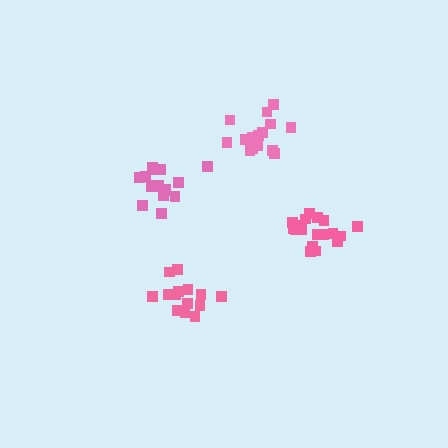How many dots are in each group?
Group 1: 17 dots, Group 2: 19 dots, Group 3: 14 dots, Group 4: 15 dots (65 total).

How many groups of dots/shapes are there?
There are 4 groups.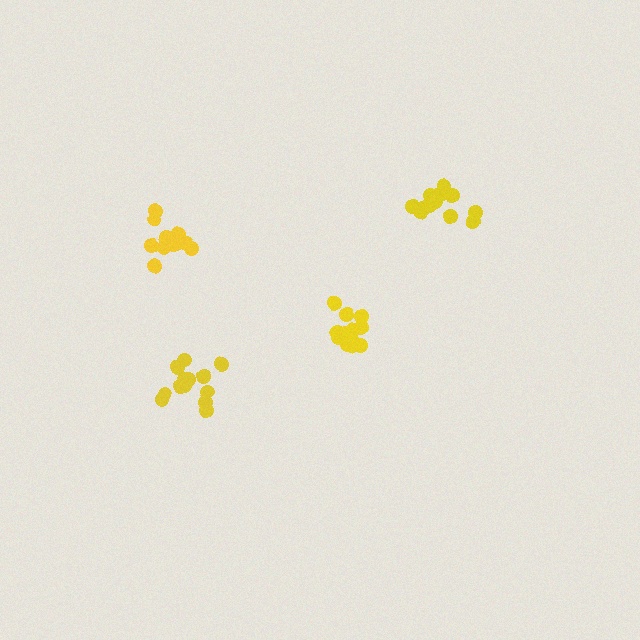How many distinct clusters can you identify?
There are 4 distinct clusters.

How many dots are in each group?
Group 1: 14 dots, Group 2: 15 dots, Group 3: 15 dots, Group 4: 13 dots (57 total).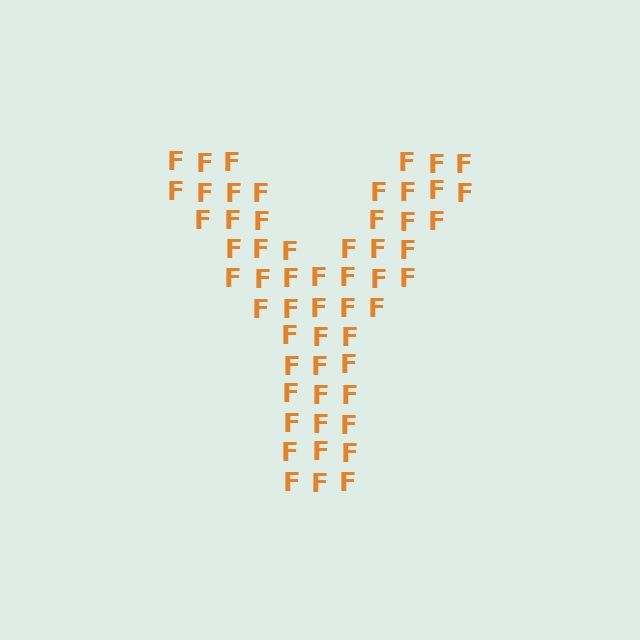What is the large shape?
The large shape is the letter Y.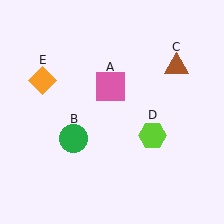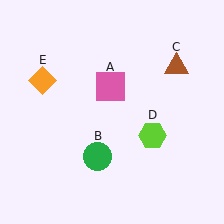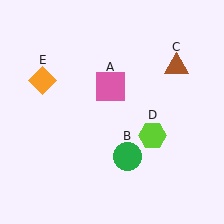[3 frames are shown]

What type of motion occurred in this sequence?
The green circle (object B) rotated counterclockwise around the center of the scene.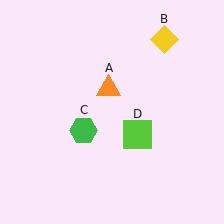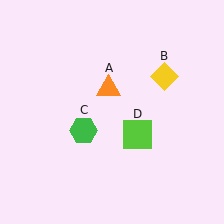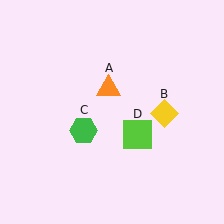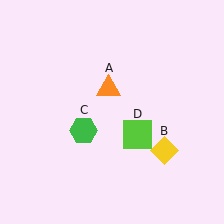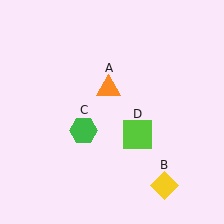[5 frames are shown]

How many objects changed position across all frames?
1 object changed position: yellow diamond (object B).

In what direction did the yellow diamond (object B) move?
The yellow diamond (object B) moved down.